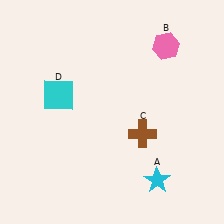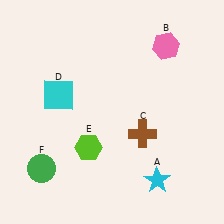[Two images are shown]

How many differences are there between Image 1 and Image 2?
There are 2 differences between the two images.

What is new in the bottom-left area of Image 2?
A green circle (F) was added in the bottom-left area of Image 2.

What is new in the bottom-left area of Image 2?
A lime hexagon (E) was added in the bottom-left area of Image 2.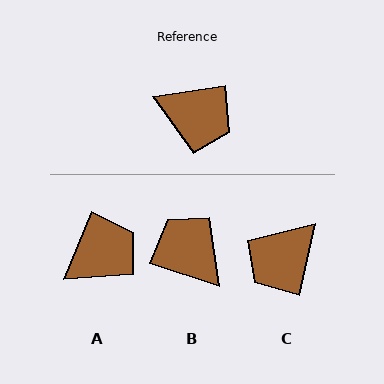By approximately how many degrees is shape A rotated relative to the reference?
Approximately 58 degrees counter-clockwise.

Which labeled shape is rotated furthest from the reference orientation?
B, about 152 degrees away.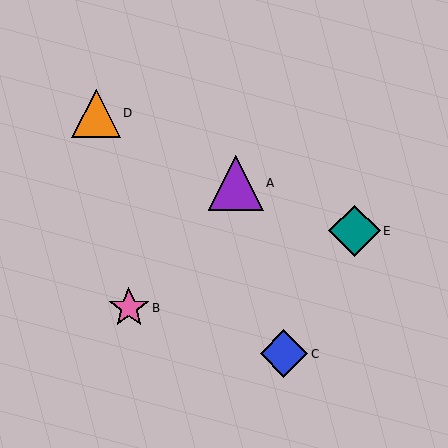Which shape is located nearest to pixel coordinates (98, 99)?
The orange triangle (labeled D) at (96, 113) is nearest to that location.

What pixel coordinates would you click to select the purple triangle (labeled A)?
Click at (236, 183) to select the purple triangle A.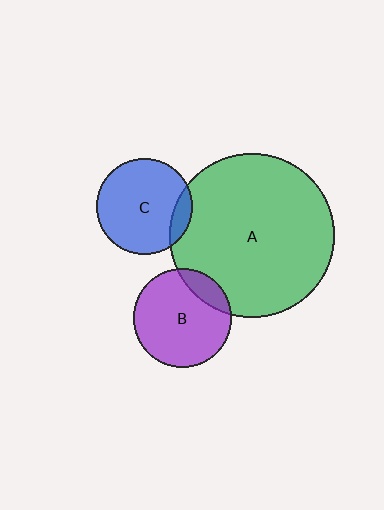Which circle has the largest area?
Circle A (green).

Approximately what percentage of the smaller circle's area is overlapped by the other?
Approximately 10%.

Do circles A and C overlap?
Yes.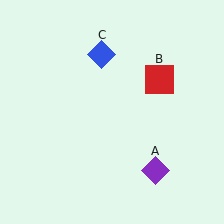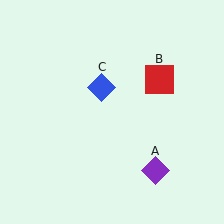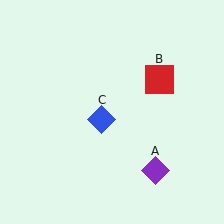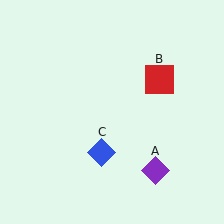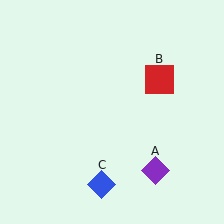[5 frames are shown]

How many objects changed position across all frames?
1 object changed position: blue diamond (object C).